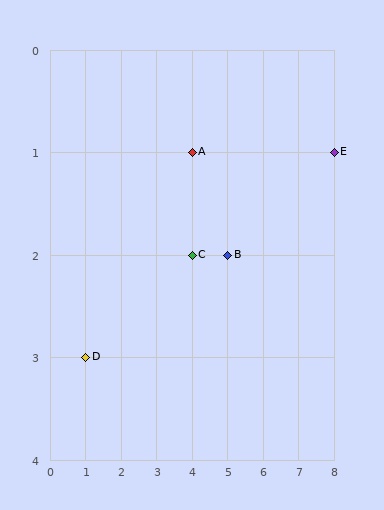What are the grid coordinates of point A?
Point A is at grid coordinates (4, 1).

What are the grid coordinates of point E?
Point E is at grid coordinates (8, 1).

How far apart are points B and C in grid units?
Points B and C are 1 column apart.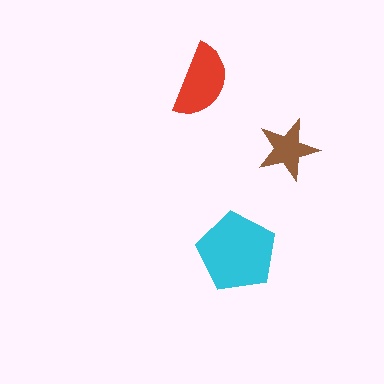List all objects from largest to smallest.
The cyan pentagon, the red semicircle, the brown star.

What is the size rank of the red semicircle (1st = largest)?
2nd.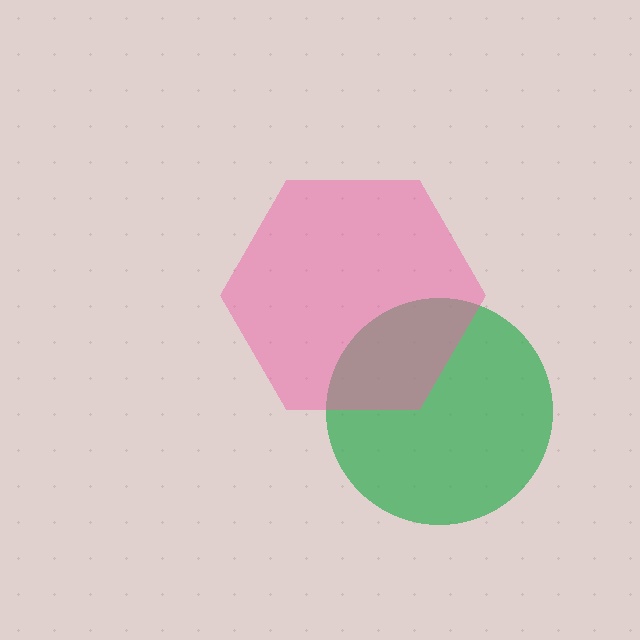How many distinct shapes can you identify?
There are 2 distinct shapes: a green circle, a pink hexagon.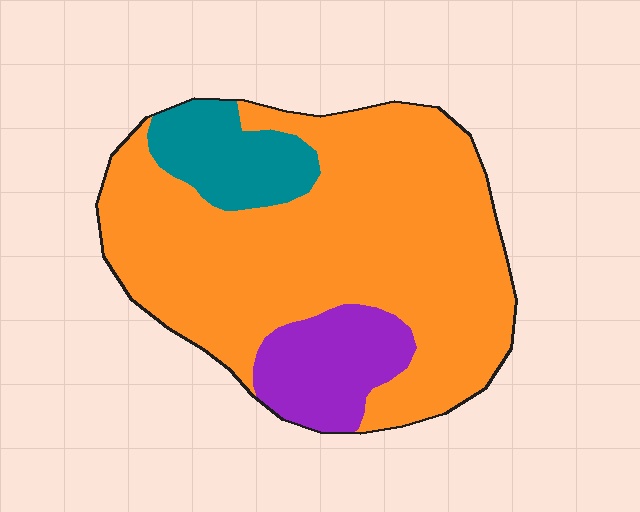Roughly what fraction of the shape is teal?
Teal covers roughly 10% of the shape.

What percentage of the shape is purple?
Purple covers around 15% of the shape.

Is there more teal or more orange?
Orange.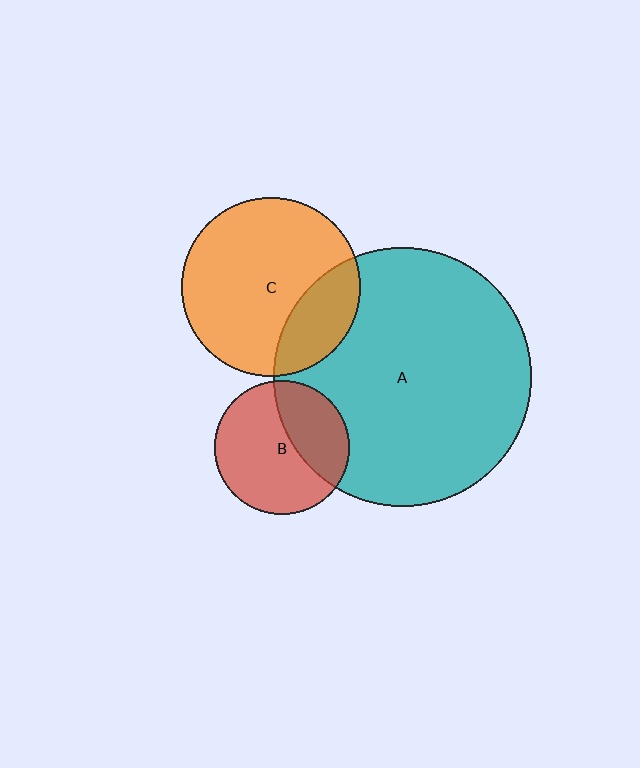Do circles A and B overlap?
Yes.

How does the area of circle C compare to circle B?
Approximately 1.8 times.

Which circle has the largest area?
Circle A (teal).